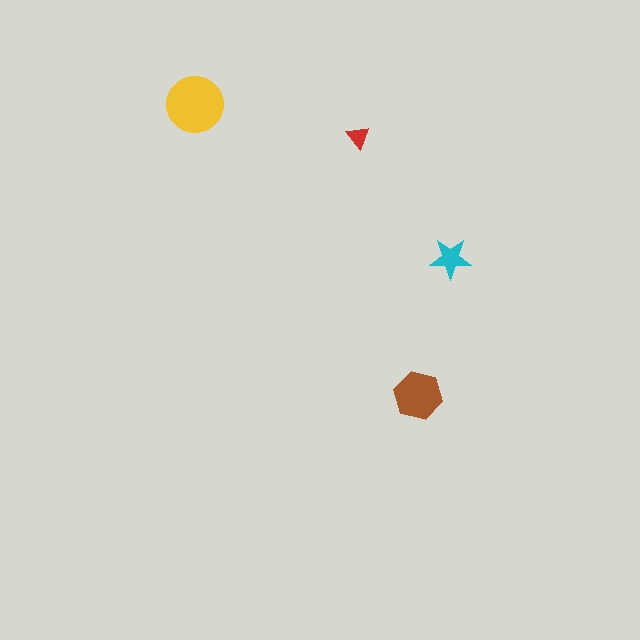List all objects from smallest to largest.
The red triangle, the cyan star, the brown hexagon, the yellow circle.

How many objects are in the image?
There are 4 objects in the image.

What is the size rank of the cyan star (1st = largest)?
3rd.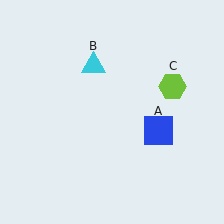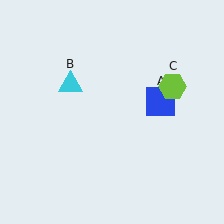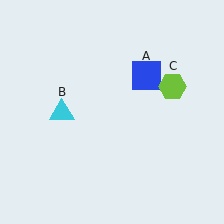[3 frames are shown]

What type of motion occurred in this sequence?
The blue square (object A), cyan triangle (object B) rotated counterclockwise around the center of the scene.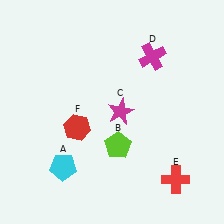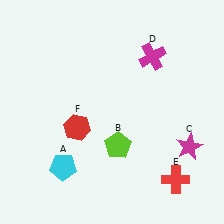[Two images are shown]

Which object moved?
The magenta star (C) moved right.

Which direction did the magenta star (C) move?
The magenta star (C) moved right.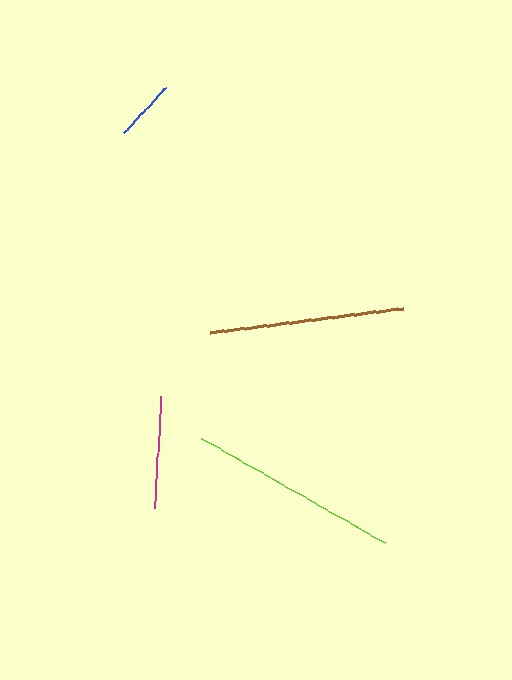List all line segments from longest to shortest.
From longest to shortest: lime, brown, magenta, blue.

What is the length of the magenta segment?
The magenta segment is approximately 112 pixels long.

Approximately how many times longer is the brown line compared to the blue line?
The brown line is approximately 3.1 times the length of the blue line.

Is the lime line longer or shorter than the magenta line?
The lime line is longer than the magenta line.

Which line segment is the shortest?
The blue line is the shortest at approximately 61 pixels.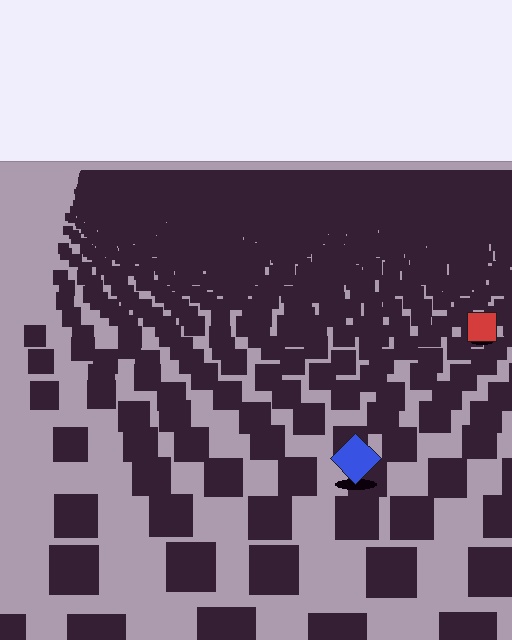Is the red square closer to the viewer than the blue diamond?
No. The blue diamond is closer — you can tell from the texture gradient: the ground texture is coarser near it.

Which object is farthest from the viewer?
The red square is farthest from the viewer. It appears smaller and the ground texture around it is denser.